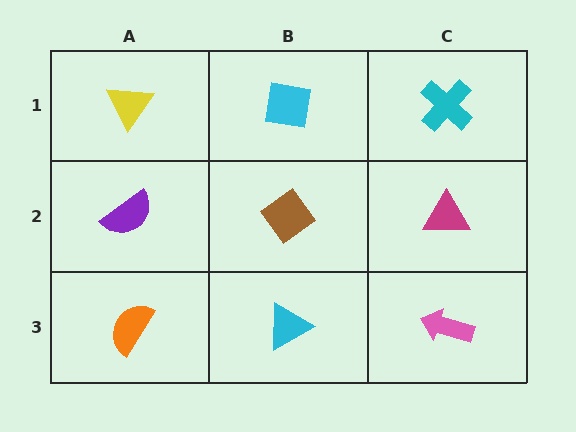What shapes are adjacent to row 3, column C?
A magenta triangle (row 2, column C), a cyan triangle (row 3, column B).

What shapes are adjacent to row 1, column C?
A magenta triangle (row 2, column C), a cyan square (row 1, column B).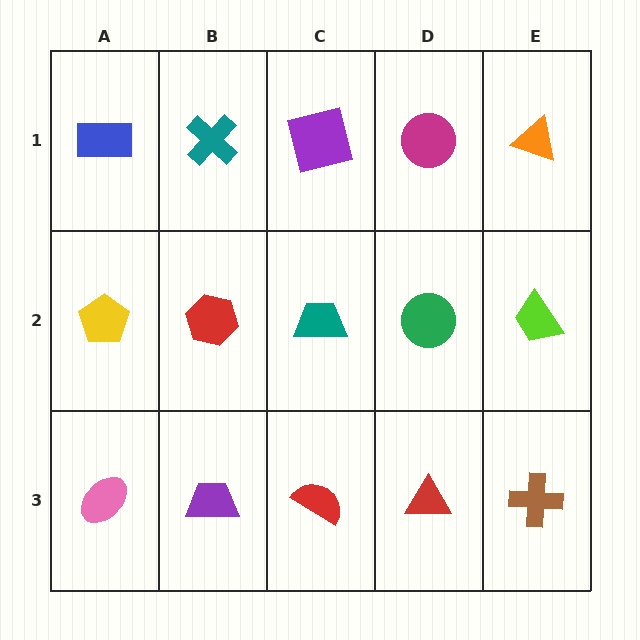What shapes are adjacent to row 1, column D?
A green circle (row 2, column D), a purple square (row 1, column C), an orange triangle (row 1, column E).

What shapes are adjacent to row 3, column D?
A green circle (row 2, column D), a red semicircle (row 3, column C), a brown cross (row 3, column E).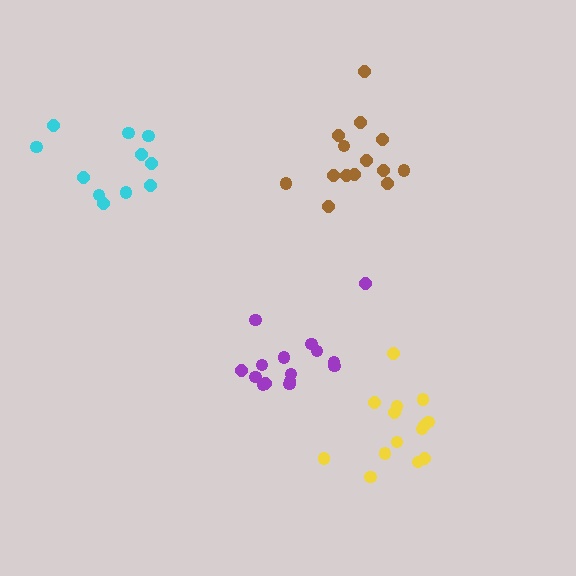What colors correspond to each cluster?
The clusters are colored: yellow, purple, cyan, brown.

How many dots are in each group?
Group 1: 14 dots, Group 2: 15 dots, Group 3: 11 dots, Group 4: 14 dots (54 total).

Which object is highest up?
The brown cluster is topmost.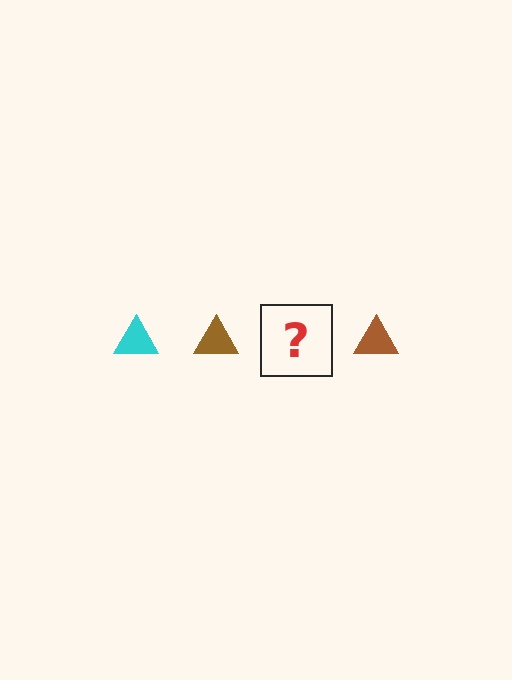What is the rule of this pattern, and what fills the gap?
The rule is that the pattern cycles through cyan, brown triangles. The gap should be filled with a cyan triangle.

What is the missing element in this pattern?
The missing element is a cyan triangle.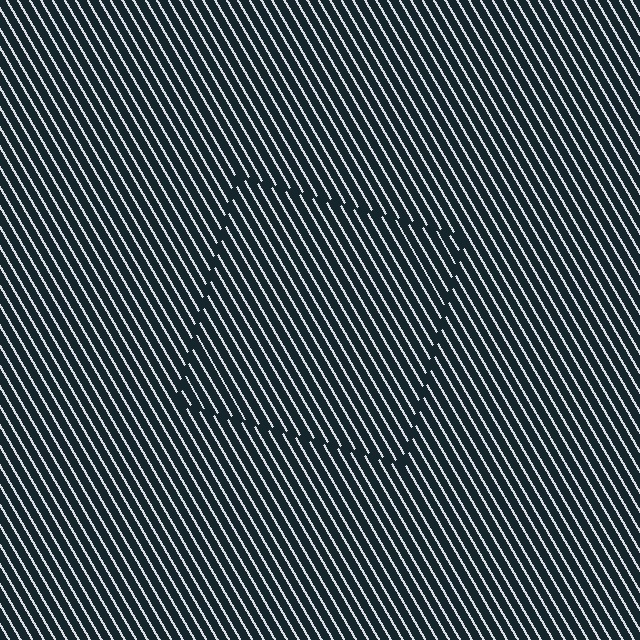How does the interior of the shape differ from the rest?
The interior of the shape contains the same grating, shifted by half a period — the contour is defined by the phase discontinuity where line-ends from the inner and outer gratings abut.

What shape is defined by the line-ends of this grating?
An illusory square. The interior of the shape contains the same grating, shifted by half a period — the contour is defined by the phase discontinuity where line-ends from the inner and outer gratings abut.